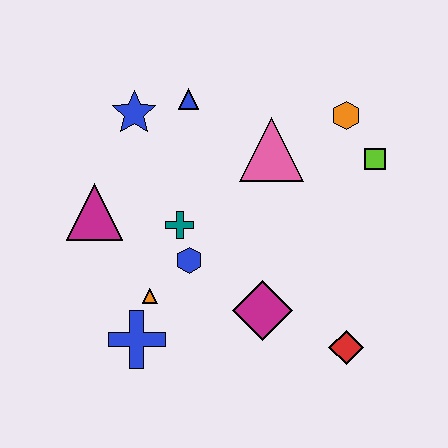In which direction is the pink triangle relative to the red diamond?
The pink triangle is above the red diamond.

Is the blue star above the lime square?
Yes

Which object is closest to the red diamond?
The magenta diamond is closest to the red diamond.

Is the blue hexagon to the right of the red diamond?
No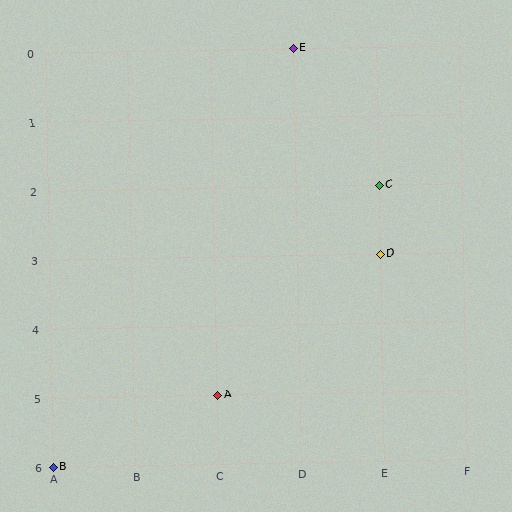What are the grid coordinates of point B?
Point B is at grid coordinates (A, 6).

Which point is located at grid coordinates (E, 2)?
Point C is at (E, 2).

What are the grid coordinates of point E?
Point E is at grid coordinates (D, 0).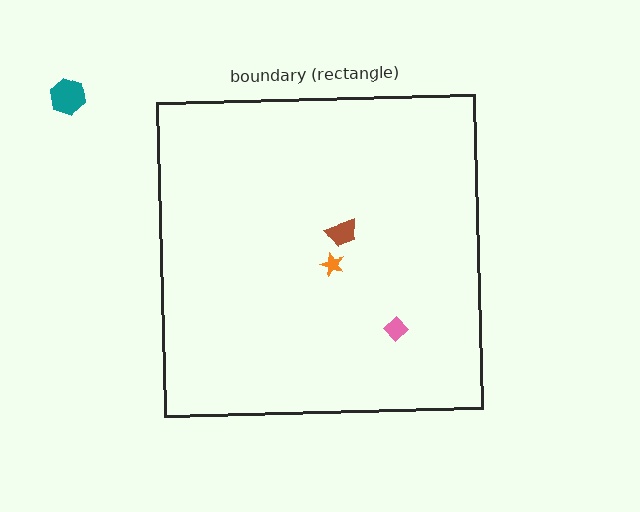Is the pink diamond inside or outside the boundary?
Inside.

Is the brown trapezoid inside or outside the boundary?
Inside.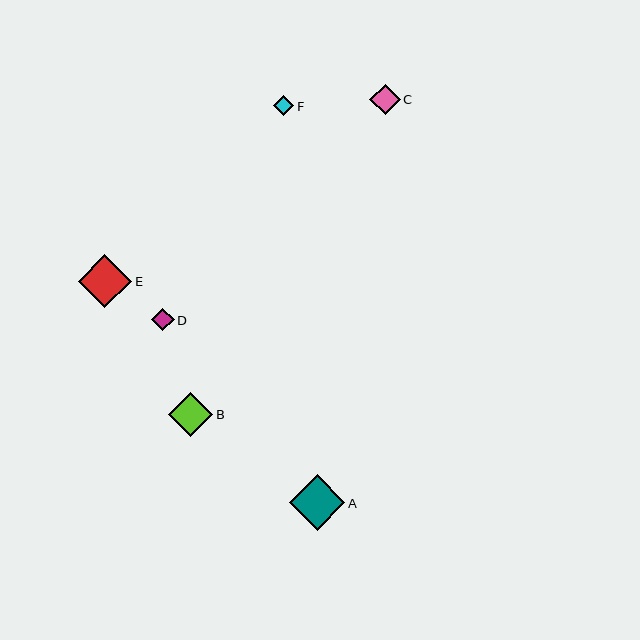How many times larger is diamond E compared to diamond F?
Diamond E is approximately 2.6 times the size of diamond F.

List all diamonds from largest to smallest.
From largest to smallest: A, E, B, C, D, F.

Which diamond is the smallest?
Diamond F is the smallest with a size of approximately 20 pixels.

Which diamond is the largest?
Diamond A is the largest with a size of approximately 55 pixels.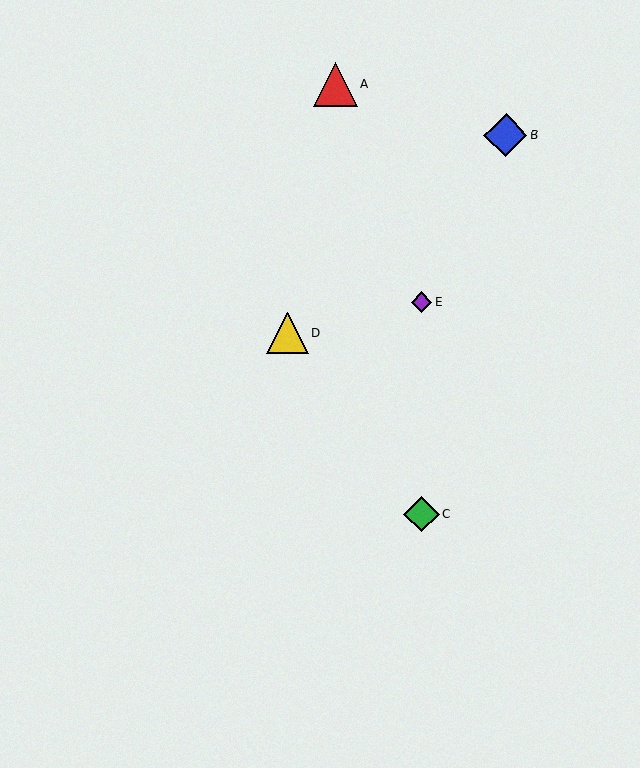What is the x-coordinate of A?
Object A is at x≈335.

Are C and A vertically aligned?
No, C is at x≈421 and A is at x≈335.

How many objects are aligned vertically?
2 objects (C, E) are aligned vertically.